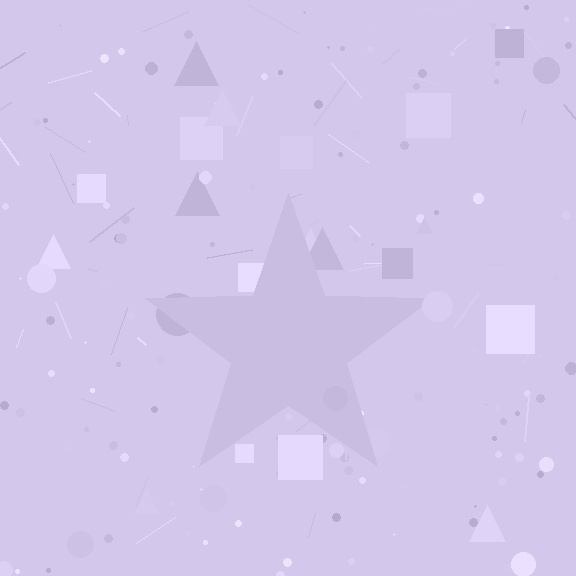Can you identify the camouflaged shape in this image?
The camouflaged shape is a star.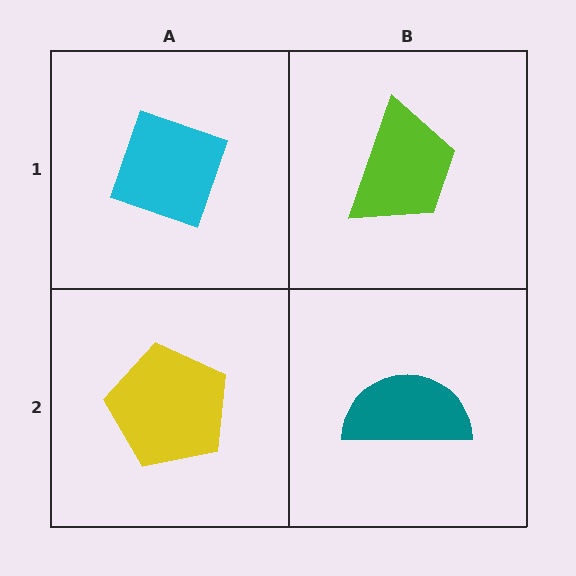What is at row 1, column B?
A lime trapezoid.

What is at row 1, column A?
A cyan diamond.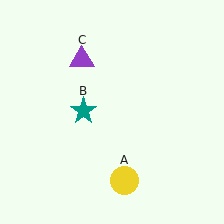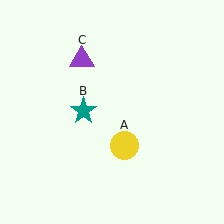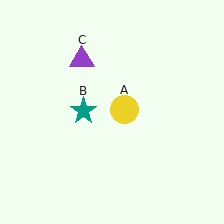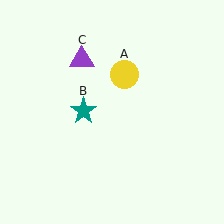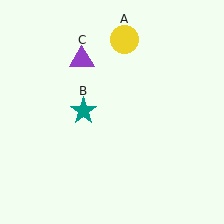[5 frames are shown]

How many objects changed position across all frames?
1 object changed position: yellow circle (object A).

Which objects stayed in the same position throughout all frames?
Teal star (object B) and purple triangle (object C) remained stationary.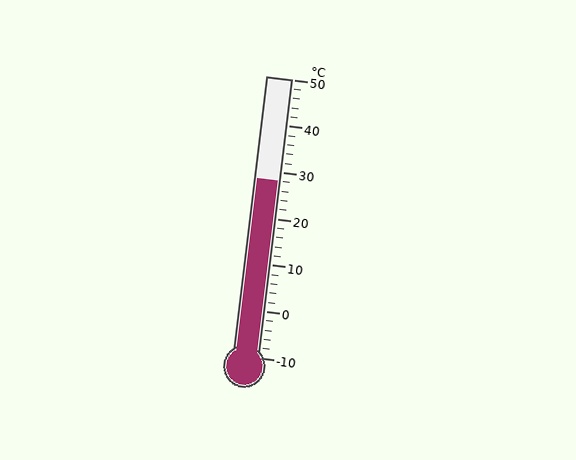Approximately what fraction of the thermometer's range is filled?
The thermometer is filled to approximately 65% of its range.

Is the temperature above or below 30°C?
The temperature is below 30°C.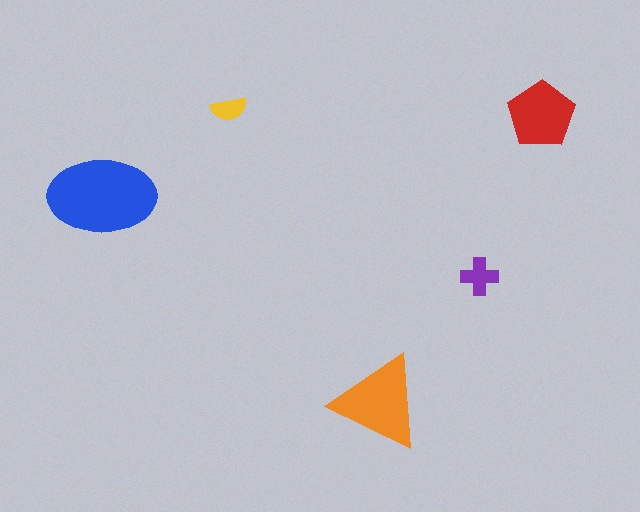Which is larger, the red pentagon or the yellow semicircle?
The red pentagon.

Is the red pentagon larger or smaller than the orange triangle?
Smaller.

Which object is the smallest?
The yellow semicircle.